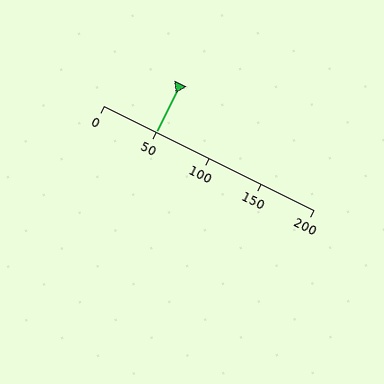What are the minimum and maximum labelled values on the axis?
The axis runs from 0 to 200.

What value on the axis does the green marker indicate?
The marker indicates approximately 50.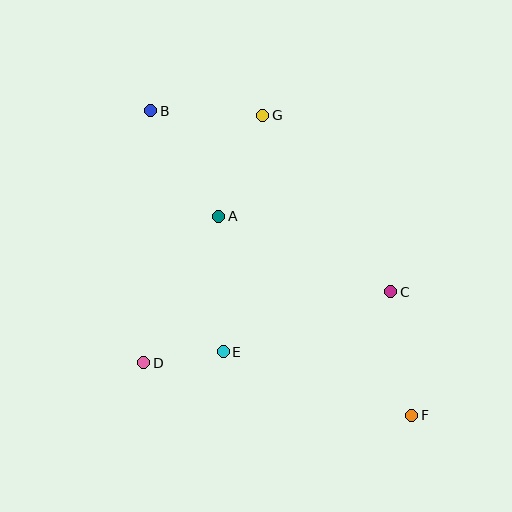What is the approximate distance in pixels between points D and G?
The distance between D and G is approximately 275 pixels.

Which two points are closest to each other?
Points D and E are closest to each other.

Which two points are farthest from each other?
Points B and F are farthest from each other.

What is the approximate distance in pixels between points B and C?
The distance between B and C is approximately 300 pixels.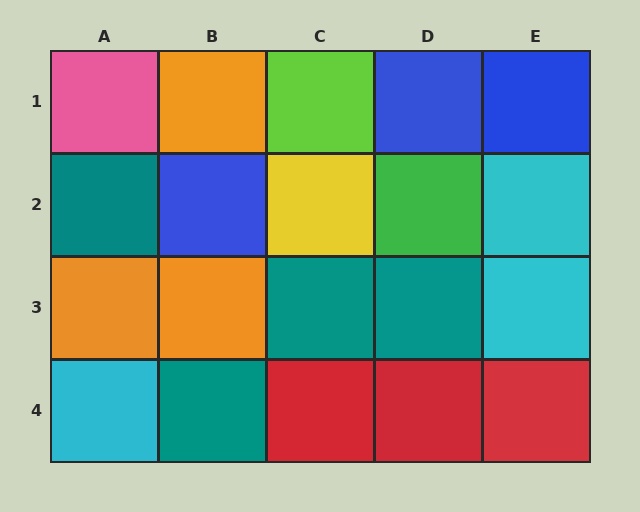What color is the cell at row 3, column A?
Orange.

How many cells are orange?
3 cells are orange.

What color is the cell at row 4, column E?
Red.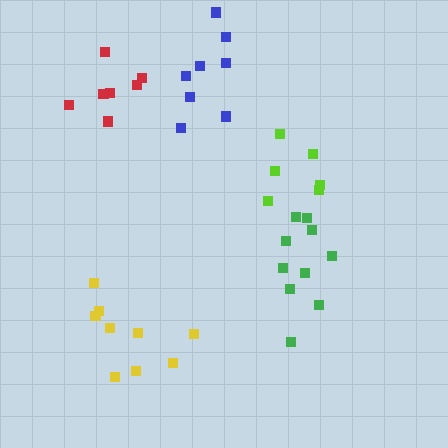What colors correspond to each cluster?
The clusters are colored: red, yellow, green, lime, blue.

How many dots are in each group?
Group 1: 7 dots, Group 2: 9 dots, Group 3: 10 dots, Group 4: 6 dots, Group 5: 8 dots (40 total).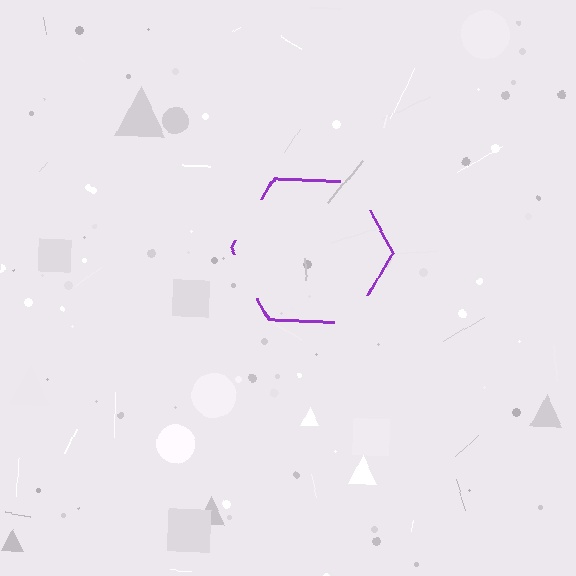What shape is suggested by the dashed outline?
The dashed outline suggests a hexagon.